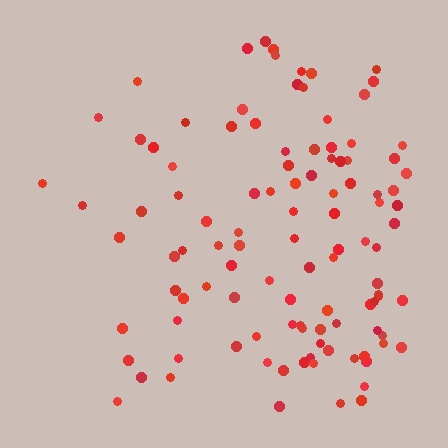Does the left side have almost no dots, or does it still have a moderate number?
Still a moderate number, just noticeably fewer than the right.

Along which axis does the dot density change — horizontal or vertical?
Horizontal.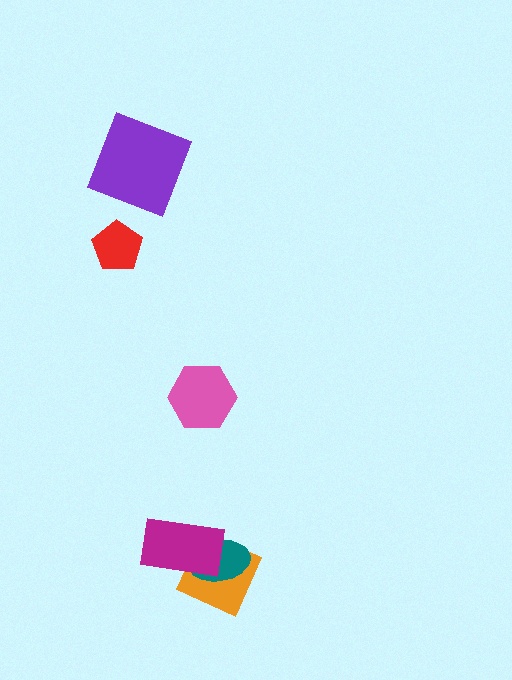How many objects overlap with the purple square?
0 objects overlap with the purple square.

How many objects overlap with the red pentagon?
0 objects overlap with the red pentagon.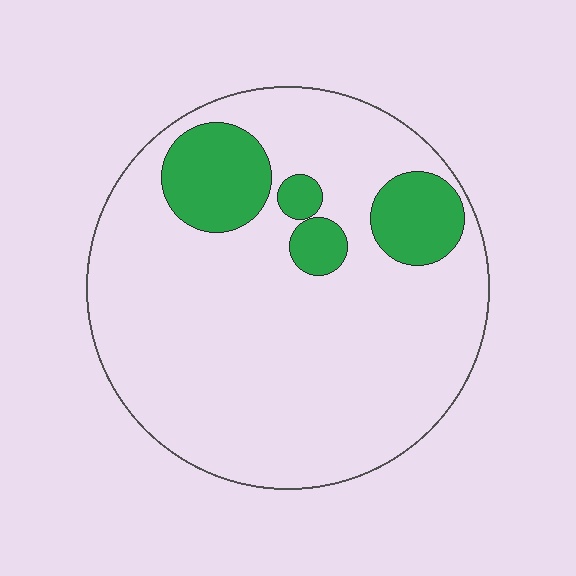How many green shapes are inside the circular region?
4.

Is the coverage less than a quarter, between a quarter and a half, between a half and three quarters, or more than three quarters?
Less than a quarter.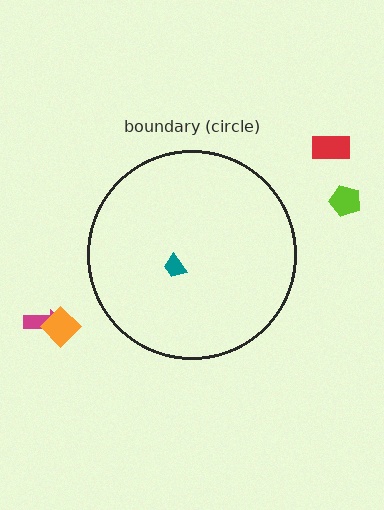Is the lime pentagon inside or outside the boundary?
Outside.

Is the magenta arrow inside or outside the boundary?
Outside.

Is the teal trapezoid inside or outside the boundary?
Inside.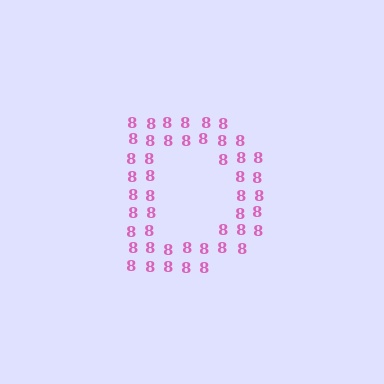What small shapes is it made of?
It is made of small digit 8's.